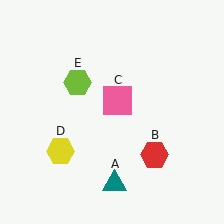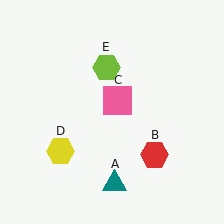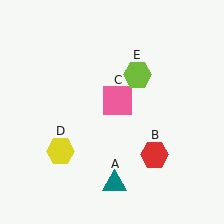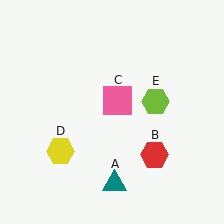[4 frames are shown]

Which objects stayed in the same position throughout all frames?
Teal triangle (object A) and red hexagon (object B) and pink square (object C) and yellow hexagon (object D) remained stationary.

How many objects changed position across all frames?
1 object changed position: lime hexagon (object E).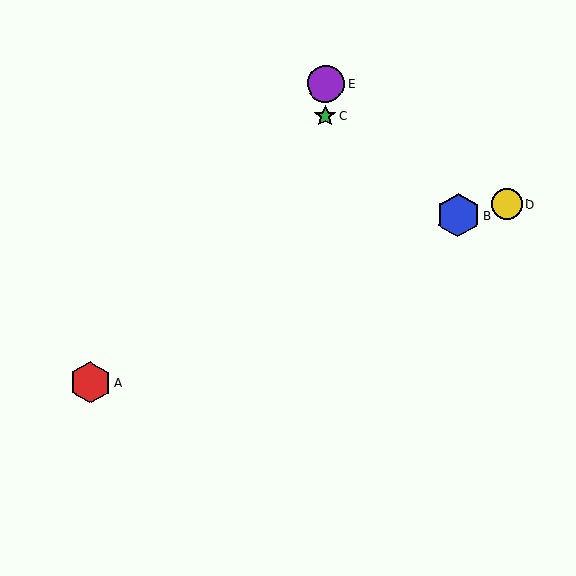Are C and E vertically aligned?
Yes, both are at x≈325.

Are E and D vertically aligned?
No, E is at x≈326 and D is at x≈507.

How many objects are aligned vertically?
2 objects (C, E) are aligned vertically.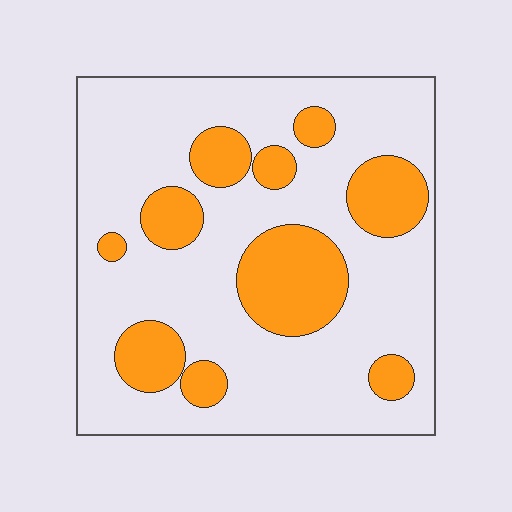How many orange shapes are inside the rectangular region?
10.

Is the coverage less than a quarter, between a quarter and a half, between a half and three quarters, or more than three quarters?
Between a quarter and a half.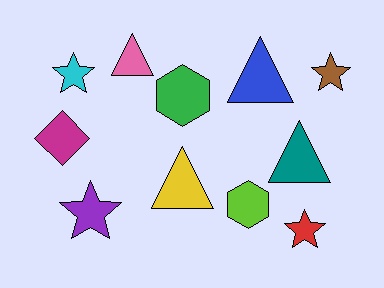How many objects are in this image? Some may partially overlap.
There are 11 objects.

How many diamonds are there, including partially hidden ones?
There is 1 diamond.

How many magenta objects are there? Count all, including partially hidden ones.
There is 1 magenta object.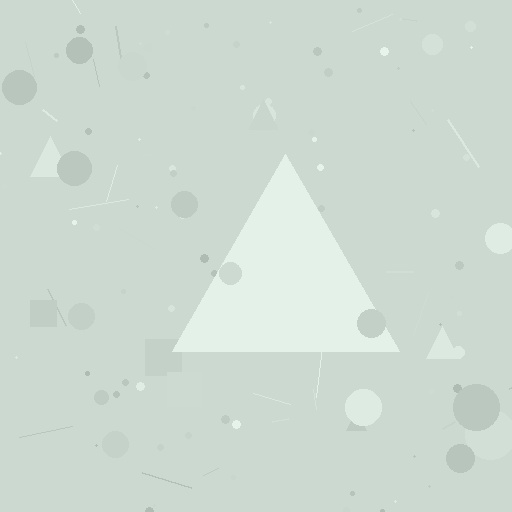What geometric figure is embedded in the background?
A triangle is embedded in the background.